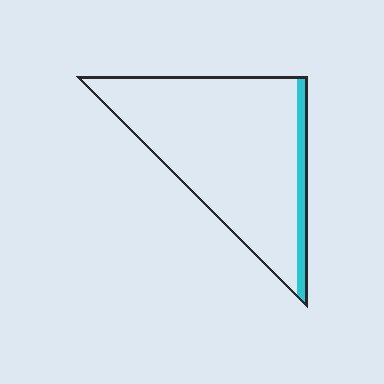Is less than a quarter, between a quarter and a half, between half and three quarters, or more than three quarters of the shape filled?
Less than a quarter.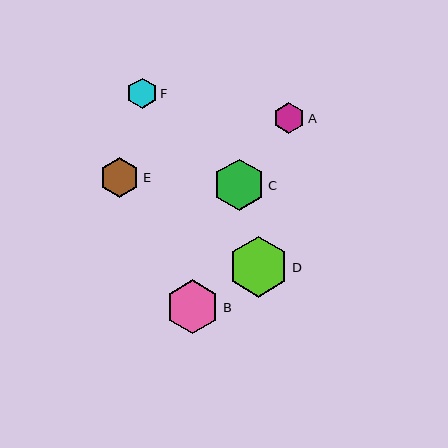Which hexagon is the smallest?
Hexagon F is the smallest with a size of approximately 30 pixels.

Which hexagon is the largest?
Hexagon D is the largest with a size of approximately 61 pixels.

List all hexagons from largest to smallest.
From largest to smallest: D, B, C, E, A, F.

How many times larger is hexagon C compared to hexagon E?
Hexagon C is approximately 1.3 times the size of hexagon E.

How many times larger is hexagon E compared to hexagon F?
Hexagon E is approximately 1.3 times the size of hexagon F.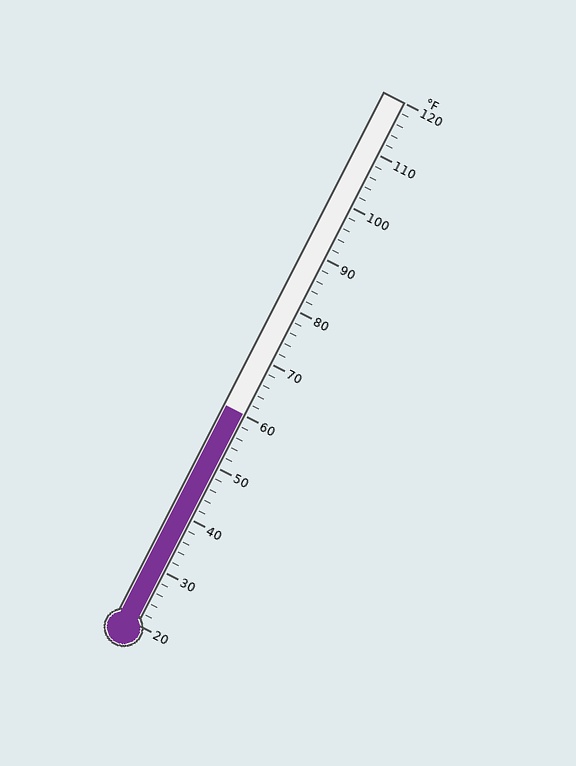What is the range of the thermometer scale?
The thermometer scale ranges from 20°F to 120°F.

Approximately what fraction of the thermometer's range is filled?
The thermometer is filled to approximately 40% of its range.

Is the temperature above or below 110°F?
The temperature is below 110°F.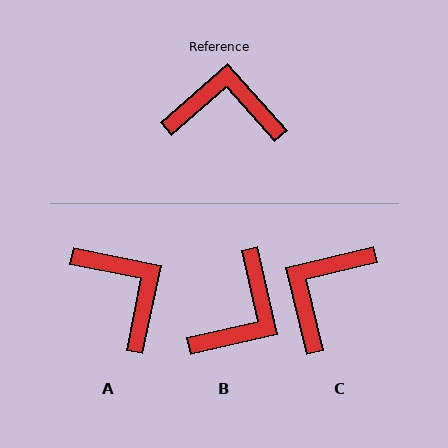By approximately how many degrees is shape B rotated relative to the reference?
Approximately 119 degrees clockwise.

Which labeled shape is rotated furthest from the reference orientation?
B, about 119 degrees away.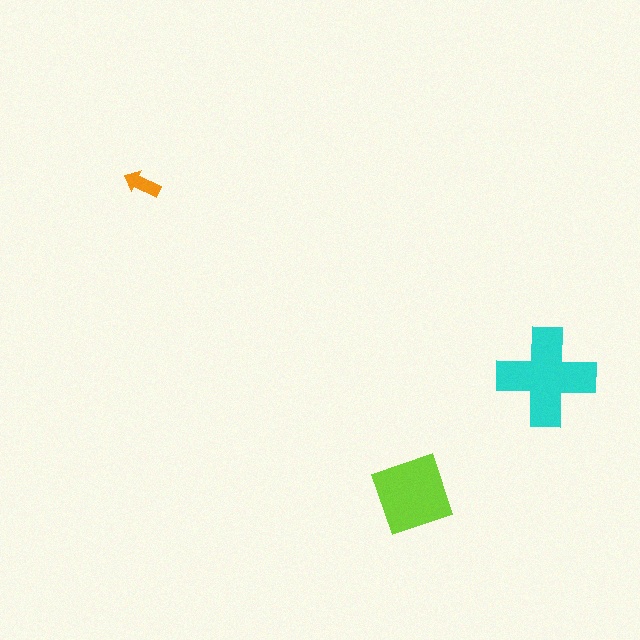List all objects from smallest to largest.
The orange arrow, the lime square, the cyan cross.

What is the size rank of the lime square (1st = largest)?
2nd.